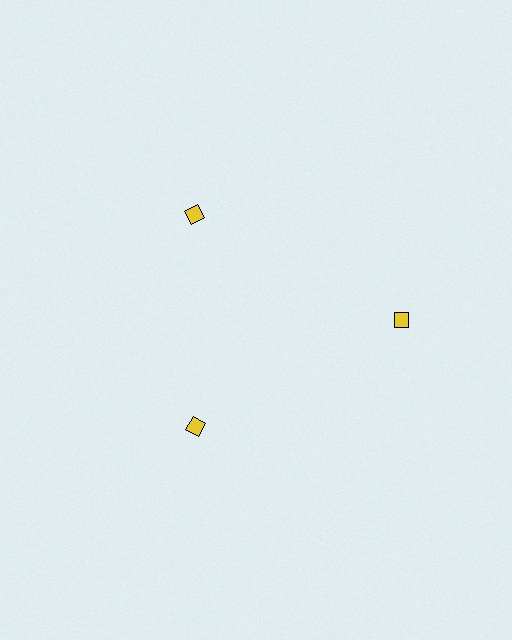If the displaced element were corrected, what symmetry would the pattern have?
It would have 3-fold rotational symmetry — the pattern would map onto itself every 120 degrees.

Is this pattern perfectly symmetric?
No. The 3 yellow diamonds are arranged in a ring, but one element near the 3 o'clock position is pushed outward from the center, breaking the 3-fold rotational symmetry.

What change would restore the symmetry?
The symmetry would be restored by moving it inward, back onto the ring so that all 3 diamonds sit at equal angles and equal distance from the center.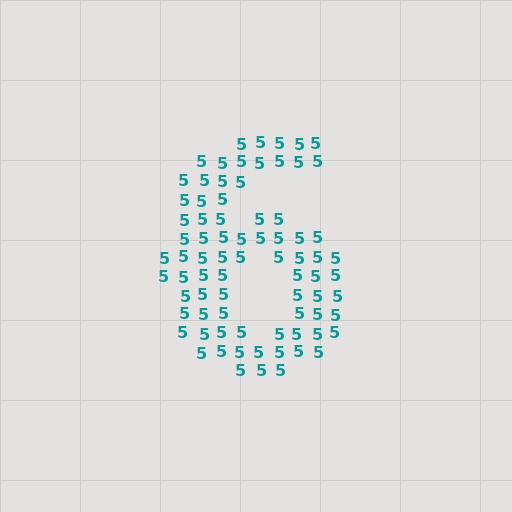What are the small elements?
The small elements are digit 5's.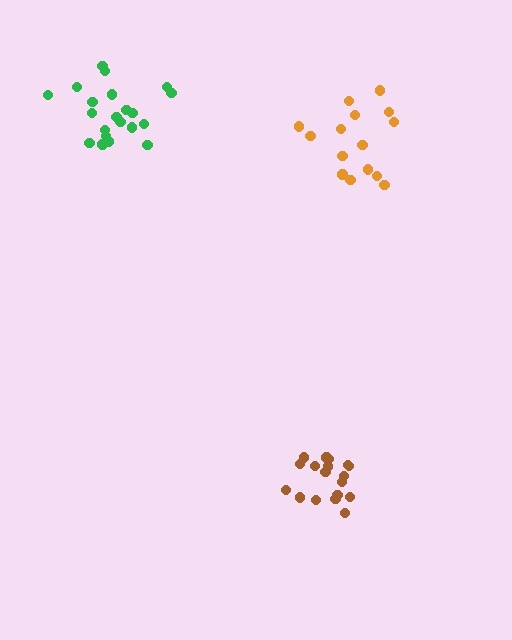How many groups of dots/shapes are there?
There are 3 groups.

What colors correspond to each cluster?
The clusters are colored: green, brown, orange.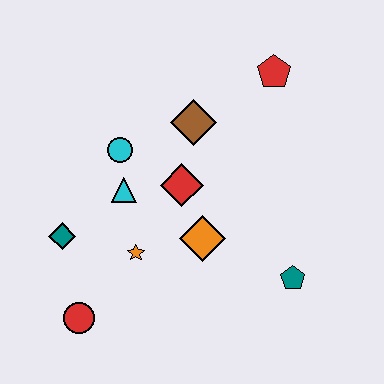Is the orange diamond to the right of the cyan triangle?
Yes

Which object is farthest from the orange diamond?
The red pentagon is farthest from the orange diamond.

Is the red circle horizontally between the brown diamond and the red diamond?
No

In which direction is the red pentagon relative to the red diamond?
The red pentagon is above the red diamond.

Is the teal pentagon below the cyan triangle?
Yes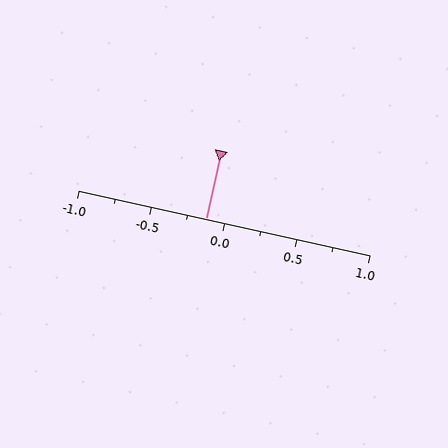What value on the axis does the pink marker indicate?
The marker indicates approximately -0.12.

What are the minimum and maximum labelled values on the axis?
The axis runs from -1.0 to 1.0.